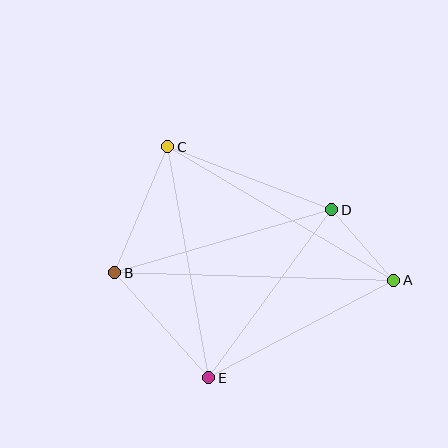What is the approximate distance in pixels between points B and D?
The distance between B and D is approximately 226 pixels.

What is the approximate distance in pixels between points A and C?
The distance between A and C is approximately 263 pixels.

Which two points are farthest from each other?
Points A and B are farthest from each other.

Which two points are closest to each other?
Points A and D are closest to each other.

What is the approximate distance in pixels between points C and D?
The distance between C and D is approximately 176 pixels.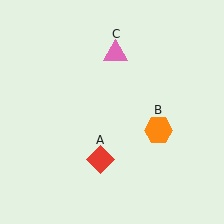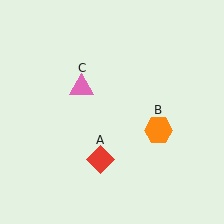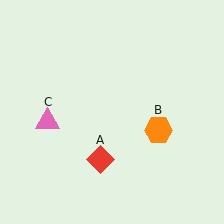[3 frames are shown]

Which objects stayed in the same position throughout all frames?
Red diamond (object A) and orange hexagon (object B) remained stationary.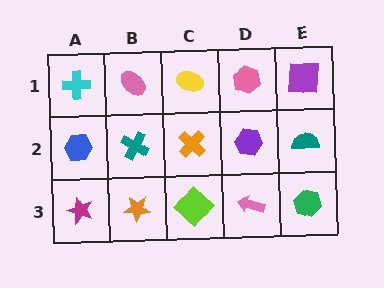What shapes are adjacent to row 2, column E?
A purple square (row 1, column E), a green hexagon (row 3, column E), a purple hexagon (row 2, column D).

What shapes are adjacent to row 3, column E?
A teal semicircle (row 2, column E), a pink arrow (row 3, column D).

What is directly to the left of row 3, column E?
A pink arrow.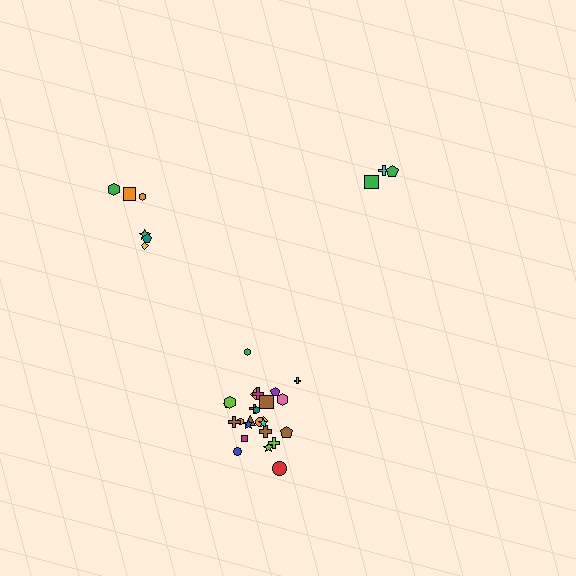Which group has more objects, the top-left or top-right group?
The top-left group.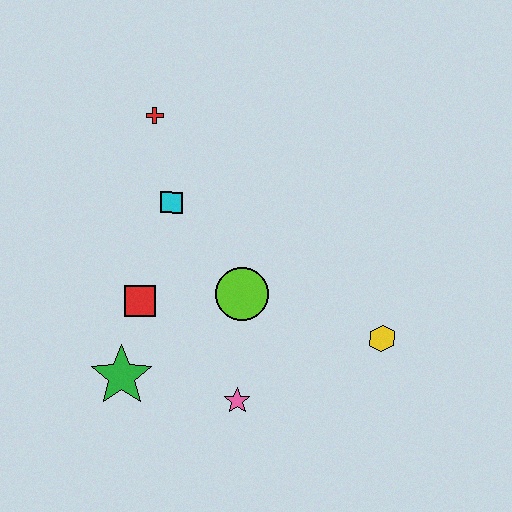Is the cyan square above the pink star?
Yes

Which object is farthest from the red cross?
The yellow hexagon is farthest from the red cross.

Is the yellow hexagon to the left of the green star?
No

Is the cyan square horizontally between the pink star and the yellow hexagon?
No